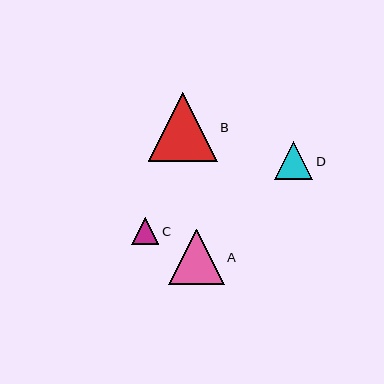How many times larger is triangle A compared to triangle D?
Triangle A is approximately 1.5 times the size of triangle D.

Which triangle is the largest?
Triangle B is the largest with a size of approximately 69 pixels.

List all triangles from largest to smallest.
From largest to smallest: B, A, D, C.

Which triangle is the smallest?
Triangle C is the smallest with a size of approximately 27 pixels.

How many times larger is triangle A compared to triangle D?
Triangle A is approximately 1.5 times the size of triangle D.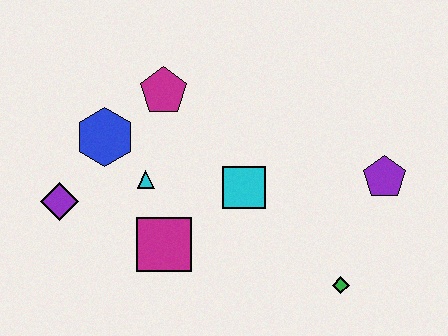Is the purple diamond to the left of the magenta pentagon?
Yes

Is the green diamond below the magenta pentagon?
Yes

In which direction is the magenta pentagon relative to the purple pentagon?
The magenta pentagon is to the left of the purple pentagon.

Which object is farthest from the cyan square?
The purple diamond is farthest from the cyan square.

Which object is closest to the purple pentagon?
The green diamond is closest to the purple pentagon.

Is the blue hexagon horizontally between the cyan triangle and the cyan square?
No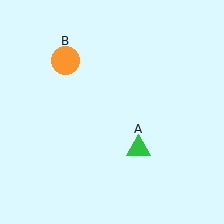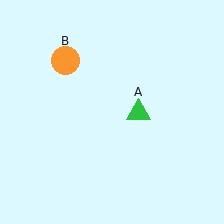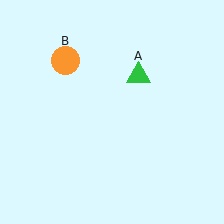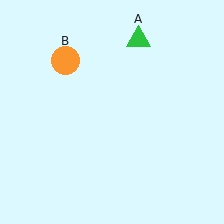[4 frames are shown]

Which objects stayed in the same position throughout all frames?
Orange circle (object B) remained stationary.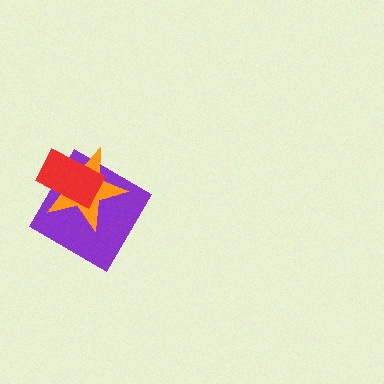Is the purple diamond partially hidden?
Yes, it is partially covered by another shape.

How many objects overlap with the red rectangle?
2 objects overlap with the red rectangle.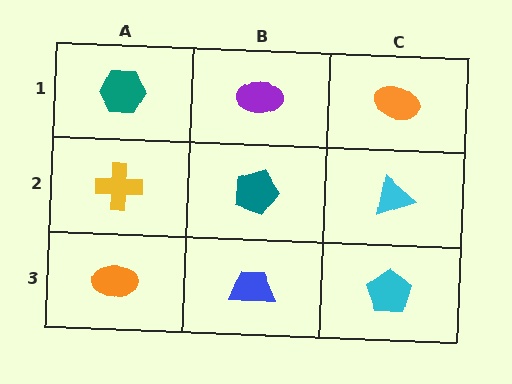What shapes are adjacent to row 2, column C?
An orange ellipse (row 1, column C), a cyan pentagon (row 3, column C), a teal pentagon (row 2, column B).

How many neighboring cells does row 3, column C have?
2.